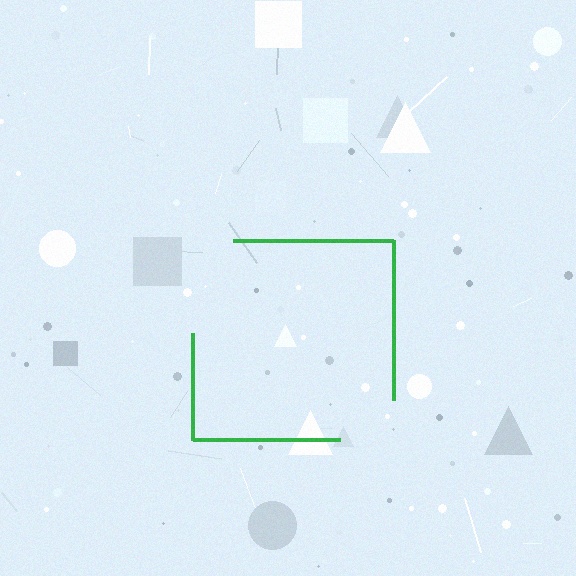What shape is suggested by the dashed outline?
The dashed outline suggests a square.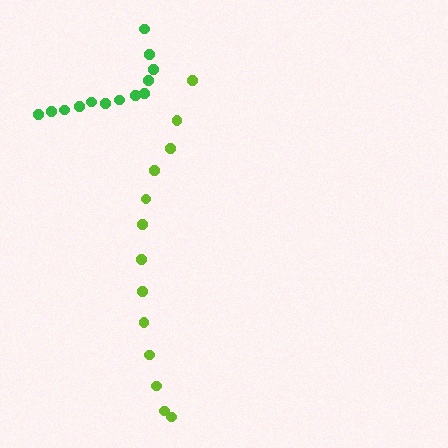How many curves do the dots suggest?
There are 2 distinct paths.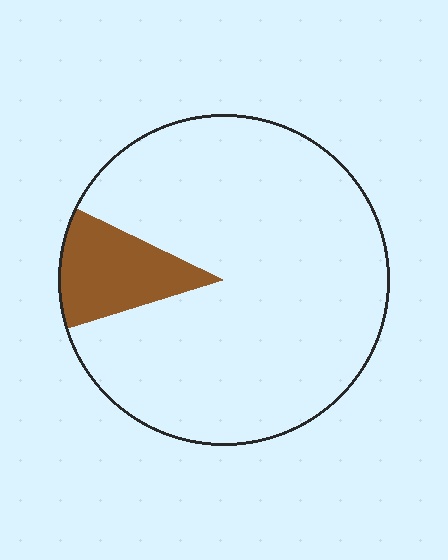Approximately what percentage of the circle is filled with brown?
Approximately 10%.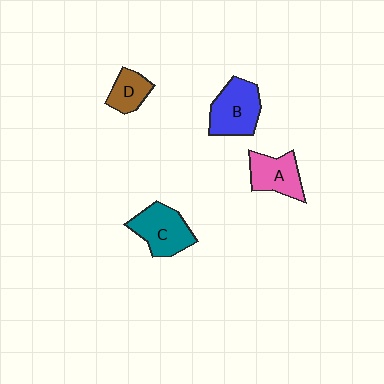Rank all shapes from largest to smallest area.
From largest to smallest: B (blue), C (teal), A (pink), D (brown).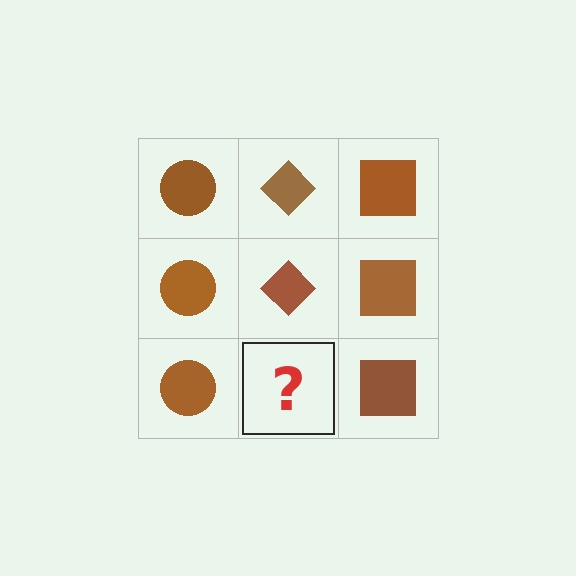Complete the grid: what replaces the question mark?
The question mark should be replaced with a brown diamond.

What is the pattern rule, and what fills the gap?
The rule is that each column has a consistent shape. The gap should be filled with a brown diamond.